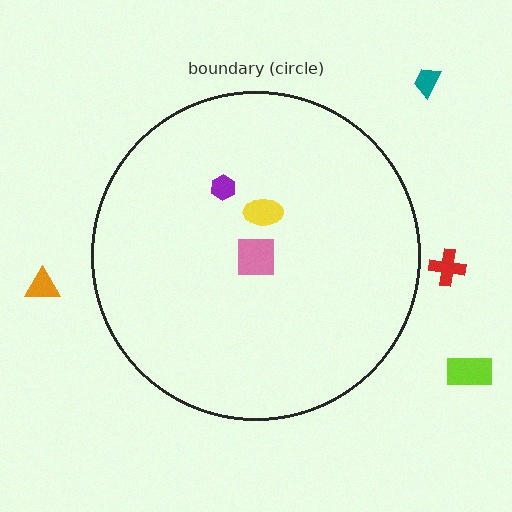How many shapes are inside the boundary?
3 inside, 4 outside.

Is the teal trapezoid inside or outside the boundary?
Outside.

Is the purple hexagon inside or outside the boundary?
Inside.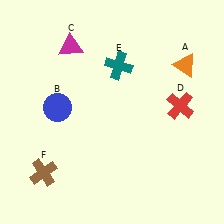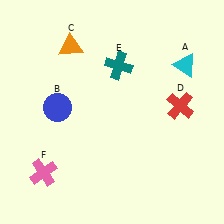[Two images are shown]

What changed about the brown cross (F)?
In Image 1, F is brown. In Image 2, it changed to pink.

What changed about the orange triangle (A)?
In Image 1, A is orange. In Image 2, it changed to cyan.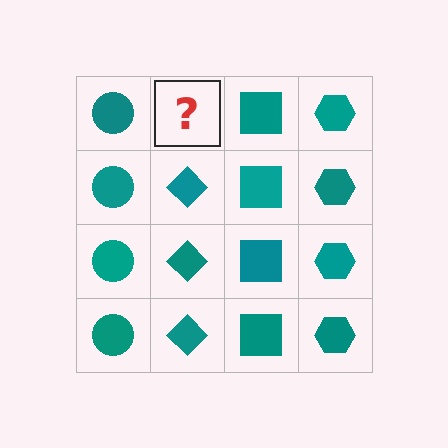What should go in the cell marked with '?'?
The missing cell should contain a teal diamond.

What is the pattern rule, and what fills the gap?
The rule is that each column has a consistent shape. The gap should be filled with a teal diamond.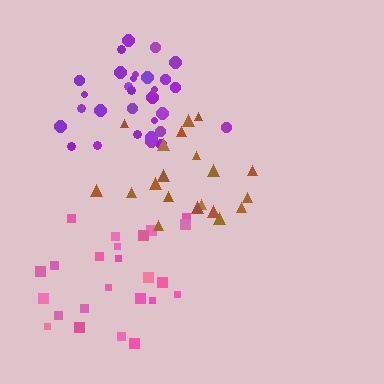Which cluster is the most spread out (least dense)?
Pink.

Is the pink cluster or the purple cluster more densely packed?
Purple.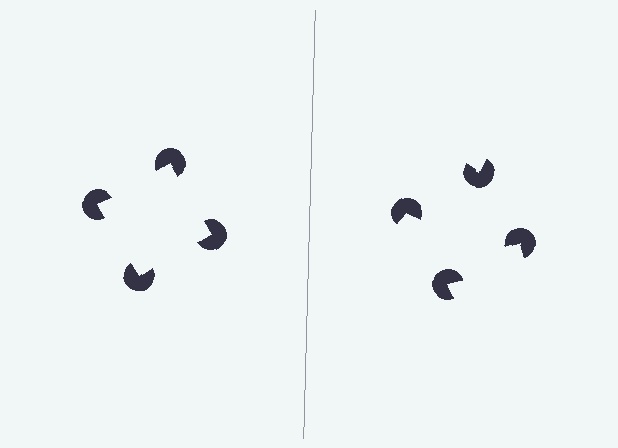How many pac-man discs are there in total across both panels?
8 — 4 on each side.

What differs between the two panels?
The pac-man discs are positioned identically on both sides; only the wedge orientations differ. On the left they align to a square; on the right they are misaligned.